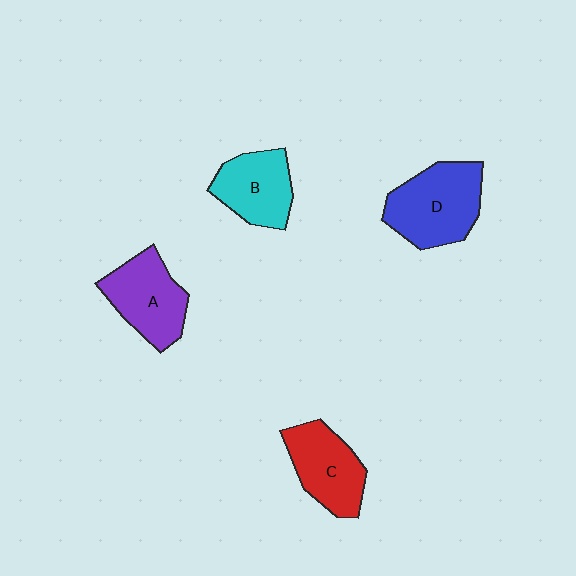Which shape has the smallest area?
Shape B (cyan).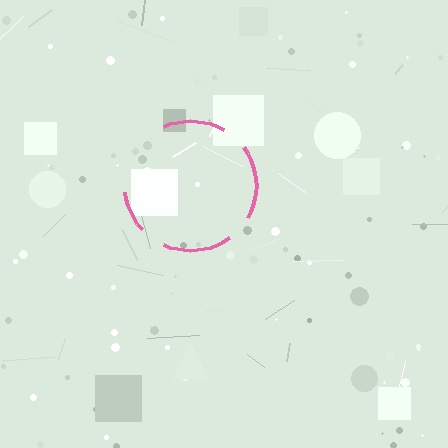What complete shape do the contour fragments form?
The contour fragments form a circle.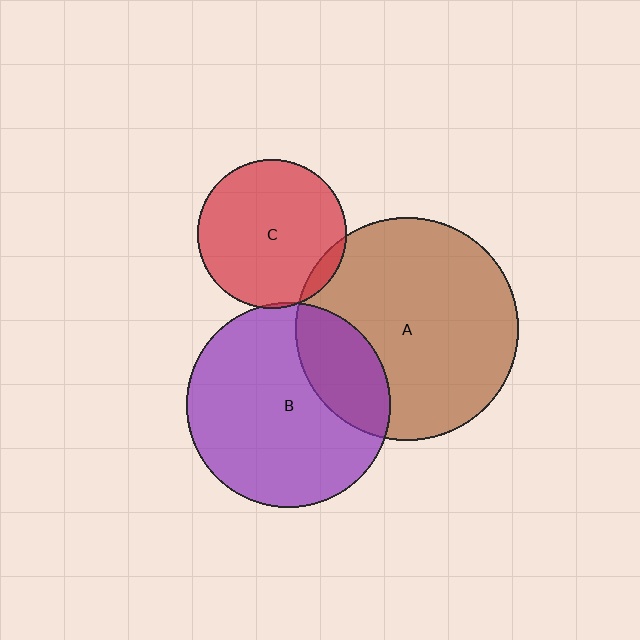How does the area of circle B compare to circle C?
Approximately 1.9 times.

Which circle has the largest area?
Circle A (brown).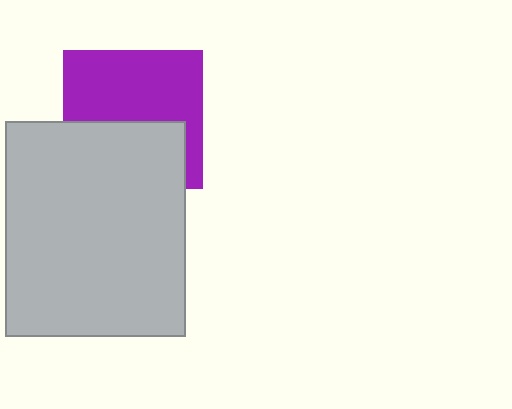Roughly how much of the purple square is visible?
About half of it is visible (roughly 58%).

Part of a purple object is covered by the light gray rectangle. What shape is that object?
It is a square.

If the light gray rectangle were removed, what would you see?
You would see the complete purple square.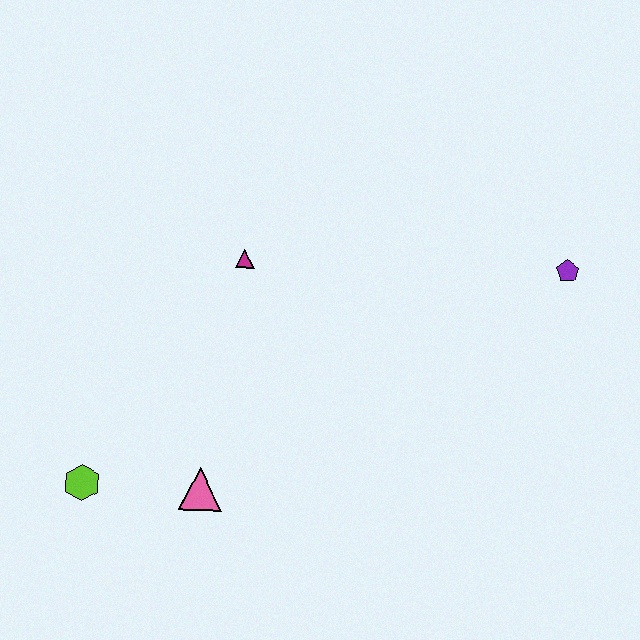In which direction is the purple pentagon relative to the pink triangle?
The purple pentagon is to the right of the pink triangle.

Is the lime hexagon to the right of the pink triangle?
No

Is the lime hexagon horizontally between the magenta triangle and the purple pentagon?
No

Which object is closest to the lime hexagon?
The pink triangle is closest to the lime hexagon.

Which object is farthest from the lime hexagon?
The purple pentagon is farthest from the lime hexagon.